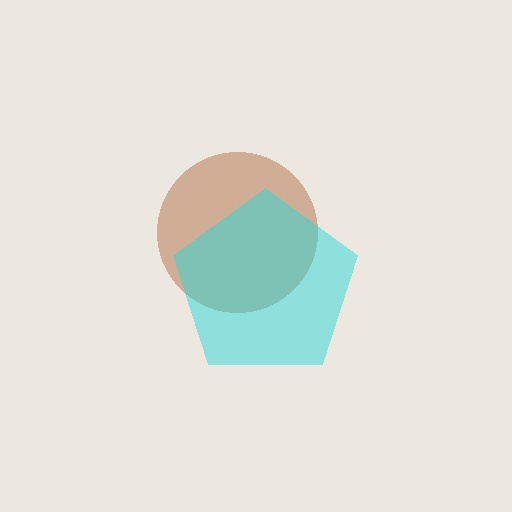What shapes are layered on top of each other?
The layered shapes are: a brown circle, a cyan pentagon.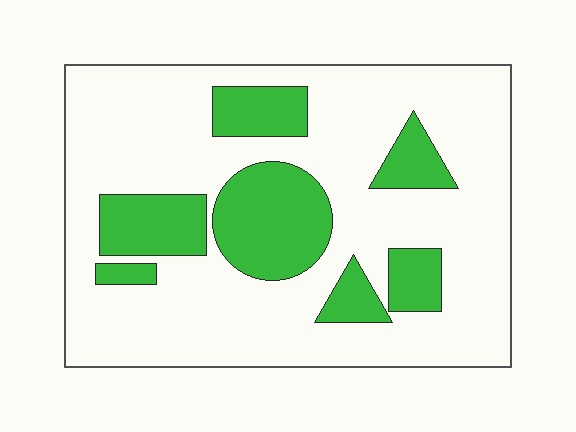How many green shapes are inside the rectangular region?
7.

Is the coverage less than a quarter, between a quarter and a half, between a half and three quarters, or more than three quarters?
Between a quarter and a half.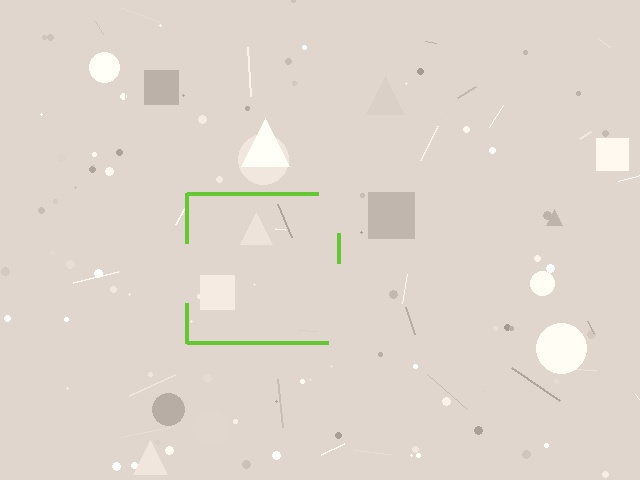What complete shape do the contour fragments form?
The contour fragments form a square.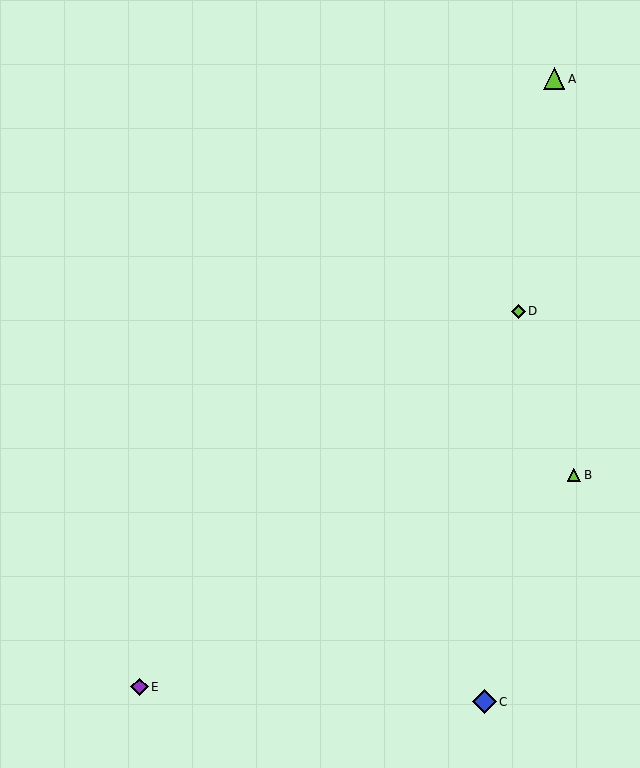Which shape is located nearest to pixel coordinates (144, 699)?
The purple diamond (labeled E) at (139, 687) is nearest to that location.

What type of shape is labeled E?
Shape E is a purple diamond.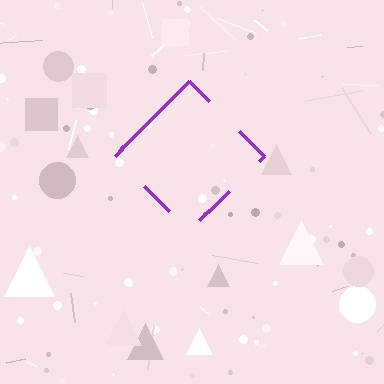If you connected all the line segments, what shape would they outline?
They would outline a diamond.